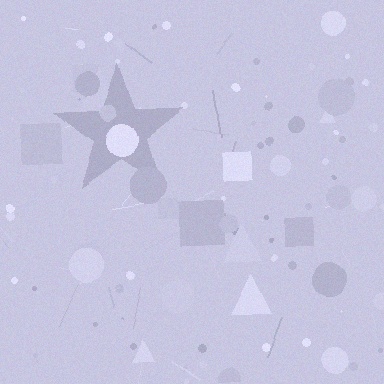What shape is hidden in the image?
A star is hidden in the image.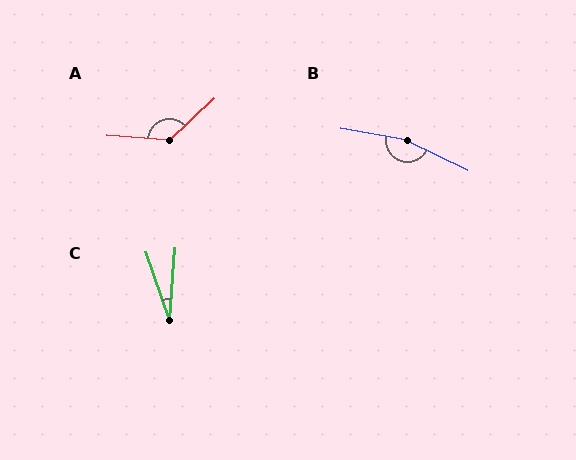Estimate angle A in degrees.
Approximately 132 degrees.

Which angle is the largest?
B, at approximately 164 degrees.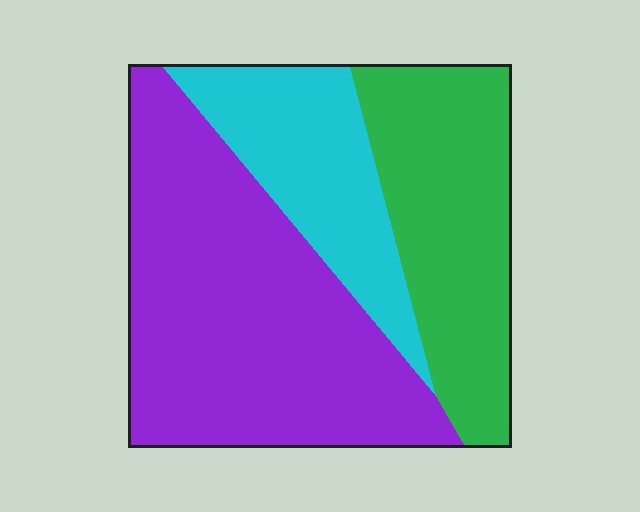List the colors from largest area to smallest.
From largest to smallest: purple, green, cyan.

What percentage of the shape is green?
Green covers roughly 30% of the shape.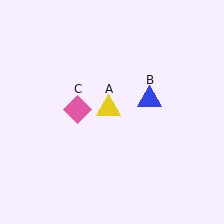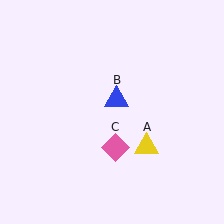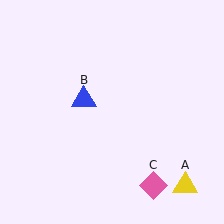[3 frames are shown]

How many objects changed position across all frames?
3 objects changed position: yellow triangle (object A), blue triangle (object B), pink diamond (object C).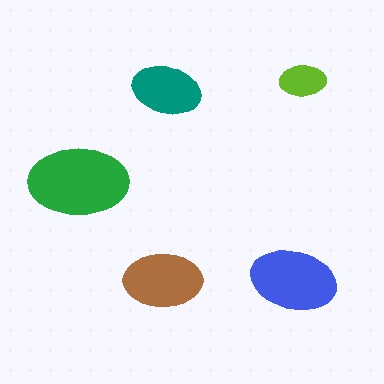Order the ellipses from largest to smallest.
the green one, the blue one, the brown one, the teal one, the lime one.